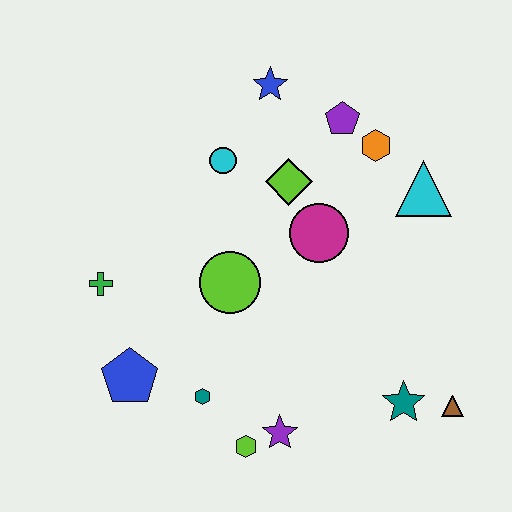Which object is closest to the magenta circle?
The lime diamond is closest to the magenta circle.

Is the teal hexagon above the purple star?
Yes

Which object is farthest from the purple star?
The blue star is farthest from the purple star.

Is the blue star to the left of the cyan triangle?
Yes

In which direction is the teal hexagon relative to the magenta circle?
The teal hexagon is below the magenta circle.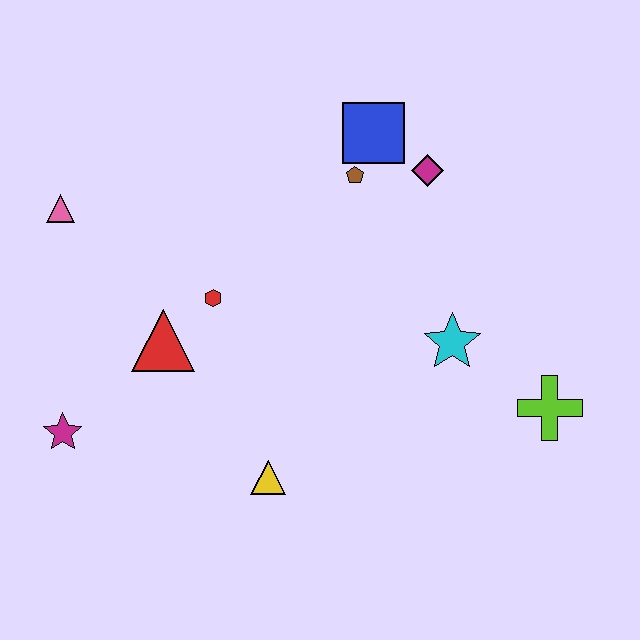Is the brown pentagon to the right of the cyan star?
No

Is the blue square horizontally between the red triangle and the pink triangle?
No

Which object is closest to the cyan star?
The lime cross is closest to the cyan star.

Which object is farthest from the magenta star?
The lime cross is farthest from the magenta star.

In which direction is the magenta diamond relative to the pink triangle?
The magenta diamond is to the right of the pink triangle.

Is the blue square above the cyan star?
Yes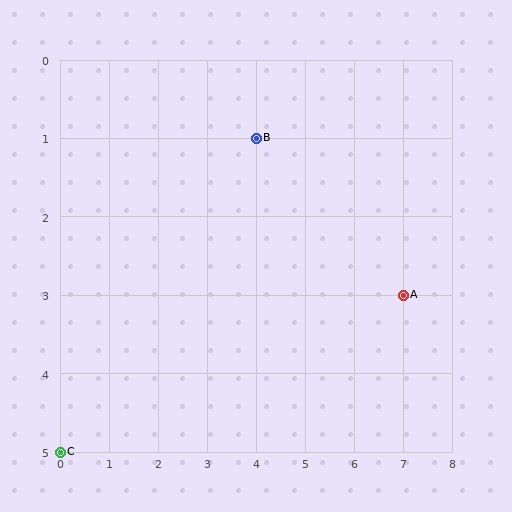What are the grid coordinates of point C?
Point C is at grid coordinates (0, 5).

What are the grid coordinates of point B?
Point B is at grid coordinates (4, 1).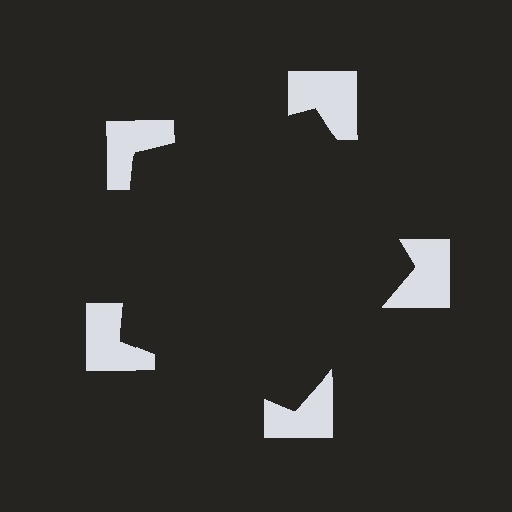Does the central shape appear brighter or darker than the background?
It typically appears slightly darker than the background, even though no actual brightness change is drawn.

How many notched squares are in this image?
There are 5 — one at each vertex of the illusory pentagon.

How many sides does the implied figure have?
5 sides.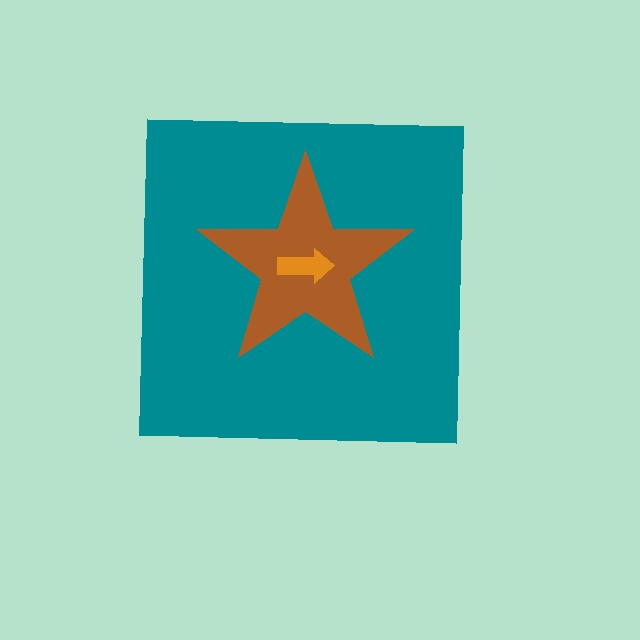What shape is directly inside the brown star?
The orange arrow.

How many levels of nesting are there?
3.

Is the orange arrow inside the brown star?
Yes.